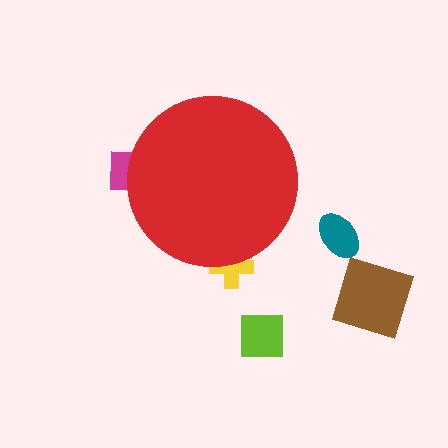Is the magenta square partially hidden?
Yes, the magenta square is partially hidden behind the red circle.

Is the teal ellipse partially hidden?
No, the teal ellipse is fully visible.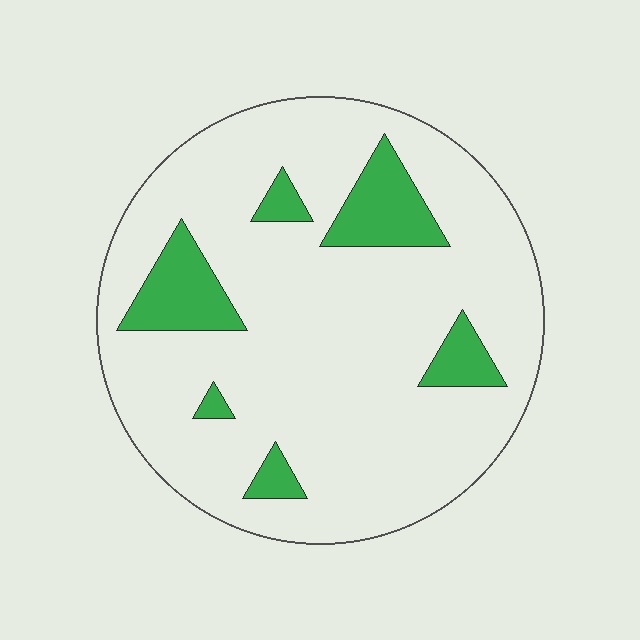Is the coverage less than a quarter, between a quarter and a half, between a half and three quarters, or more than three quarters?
Less than a quarter.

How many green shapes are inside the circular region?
6.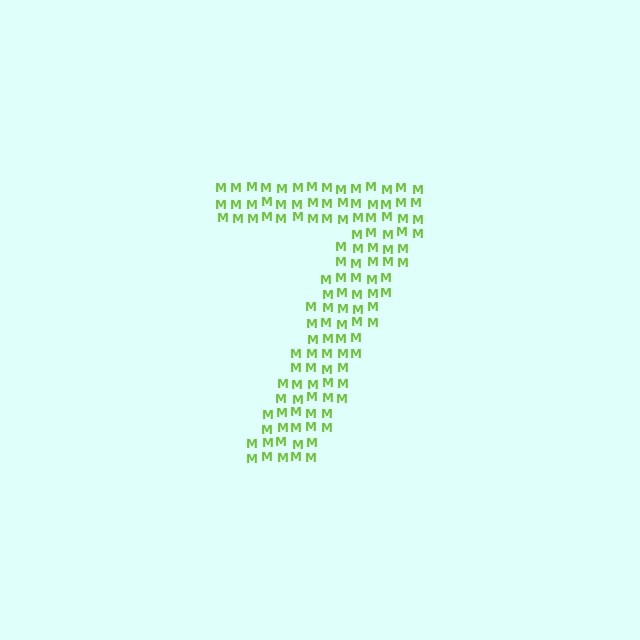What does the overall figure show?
The overall figure shows the digit 7.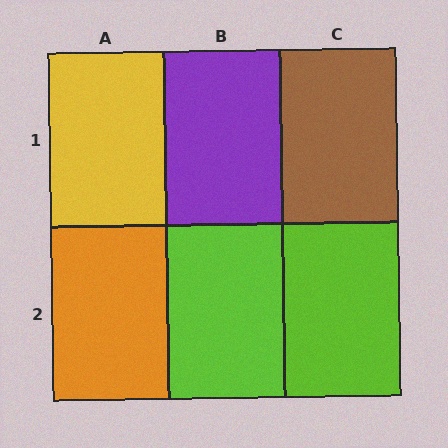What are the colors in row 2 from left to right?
Orange, lime, lime.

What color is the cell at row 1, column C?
Brown.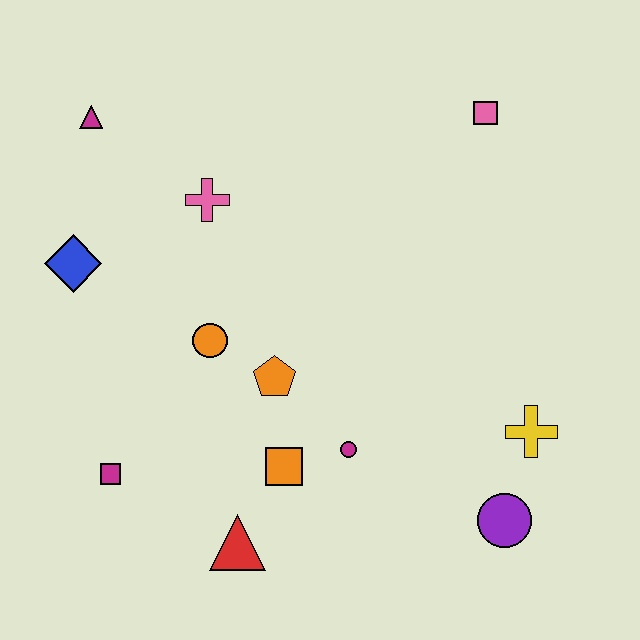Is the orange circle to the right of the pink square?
No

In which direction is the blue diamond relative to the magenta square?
The blue diamond is above the magenta square.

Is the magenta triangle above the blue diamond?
Yes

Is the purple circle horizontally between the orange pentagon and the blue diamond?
No